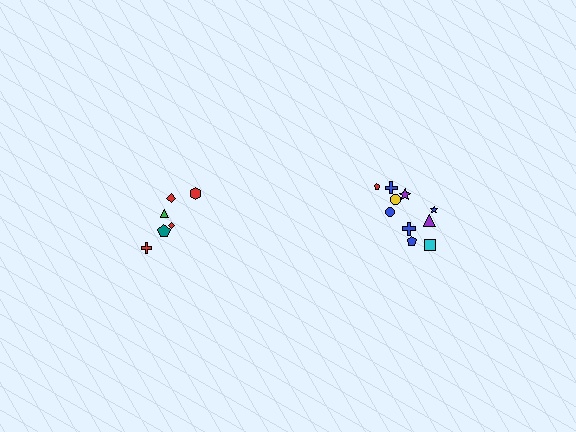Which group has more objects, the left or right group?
The right group.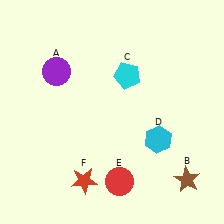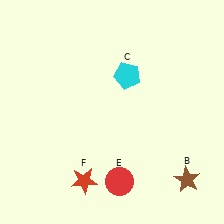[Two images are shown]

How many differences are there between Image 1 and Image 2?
There are 2 differences between the two images.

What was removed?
The purple circle (A), the cyan hexagon (D) were removed in Image 2.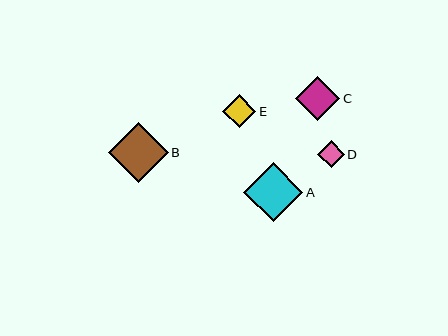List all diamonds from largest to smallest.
From largest to smallest: B, A, C, E, D.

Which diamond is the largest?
Diamond B is the largest with a size of approximately 60 pixels.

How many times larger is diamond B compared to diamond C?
Diamond B is approximately 1.3 times the size of diamond C.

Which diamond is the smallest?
Diamond D is the smallest with a size of approximately 26 pixels.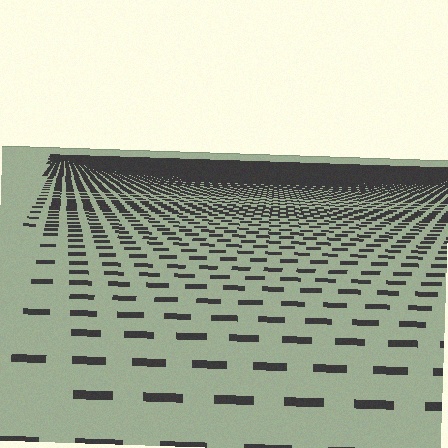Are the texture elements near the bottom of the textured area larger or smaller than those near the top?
Larger. Near the bottom, elements are closer to the viewer and appear at a bigger on-screen size.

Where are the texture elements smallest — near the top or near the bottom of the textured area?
Near the top.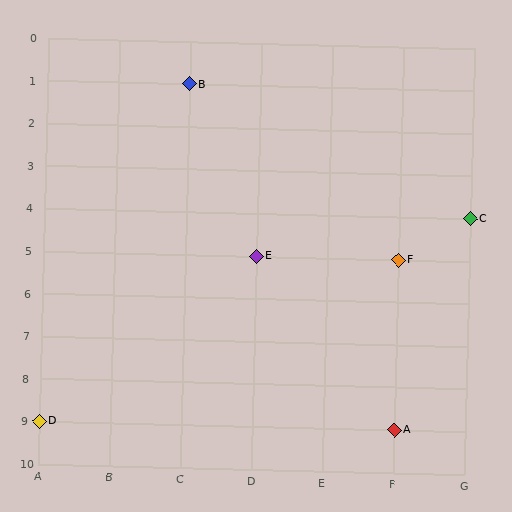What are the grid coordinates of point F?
Point F is at grid coordinates (F, 5).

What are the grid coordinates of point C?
Point C is at grid coordinates (G, 4).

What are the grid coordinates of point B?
Point B is at grid coordinates (C, 1).